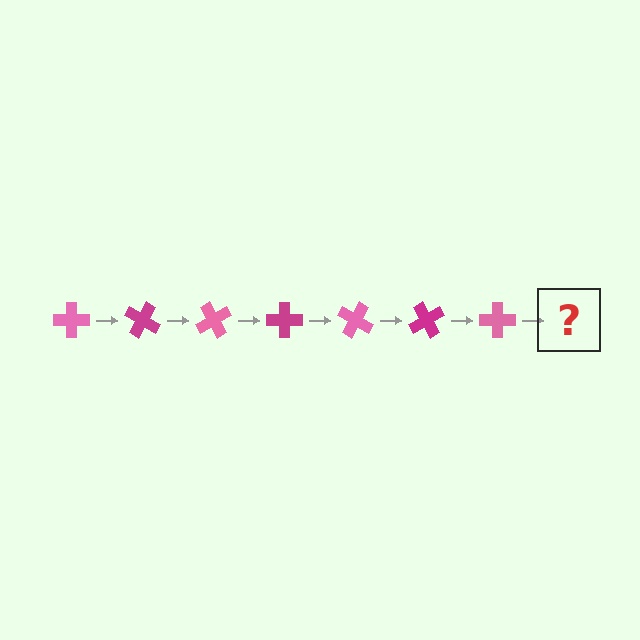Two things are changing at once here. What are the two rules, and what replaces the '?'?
The two rules are that it rotates 30 degrees each step and the color cycles through pink and magenta. The '?' should be a magenta cross, rotated 210 degrees from the start.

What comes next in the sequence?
The next element should be a magenta cross, rotated 210 degrees from the start.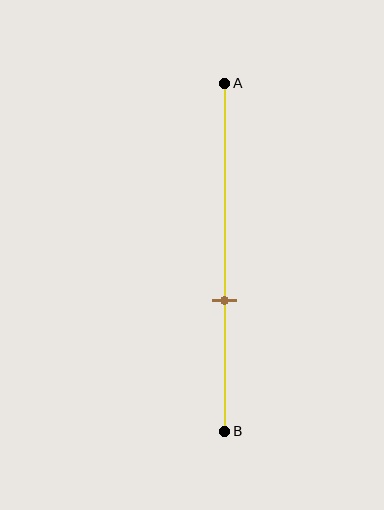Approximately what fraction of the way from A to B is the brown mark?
The brown mark is approximately 65% of the way from A to B.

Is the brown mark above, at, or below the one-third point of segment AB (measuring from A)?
The brown mark is below the one-third point of segment AB.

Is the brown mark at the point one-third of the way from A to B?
No, the mark is at about 65% from A, not at the 33% one-third point.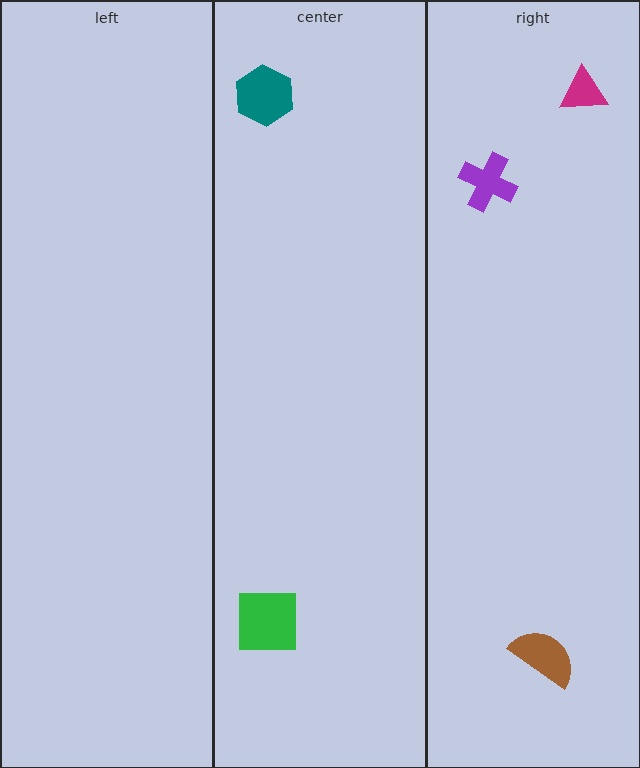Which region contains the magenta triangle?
The right region.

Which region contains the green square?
The center region.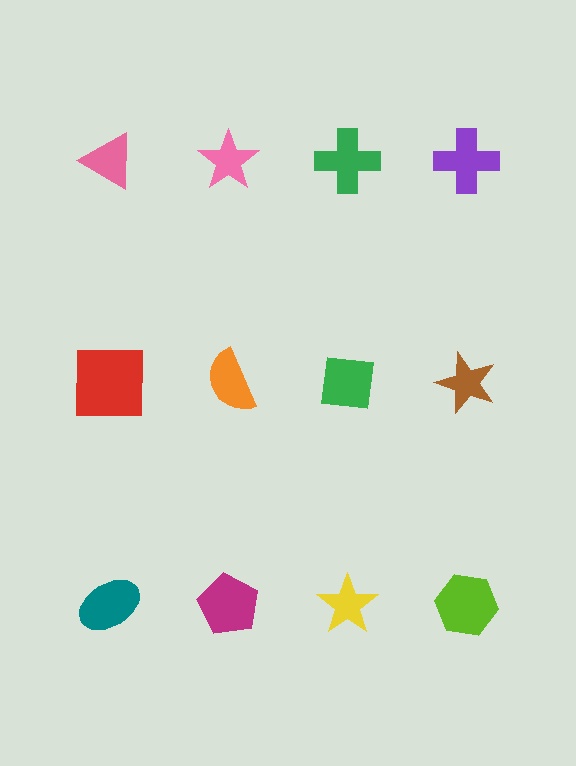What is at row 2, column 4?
A brown star.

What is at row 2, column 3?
A green square.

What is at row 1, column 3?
A green cross.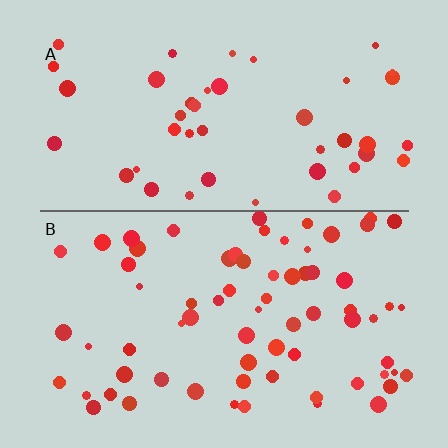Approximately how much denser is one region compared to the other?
Approximately 1.6× — region B over region A.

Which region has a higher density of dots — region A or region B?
B (the bottom).